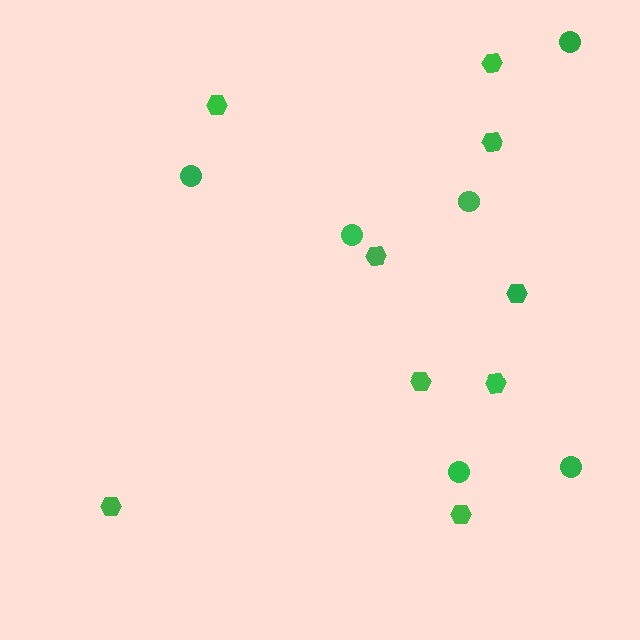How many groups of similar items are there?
There are 2 groups: one group of hexagons (9) and one group of circles (6).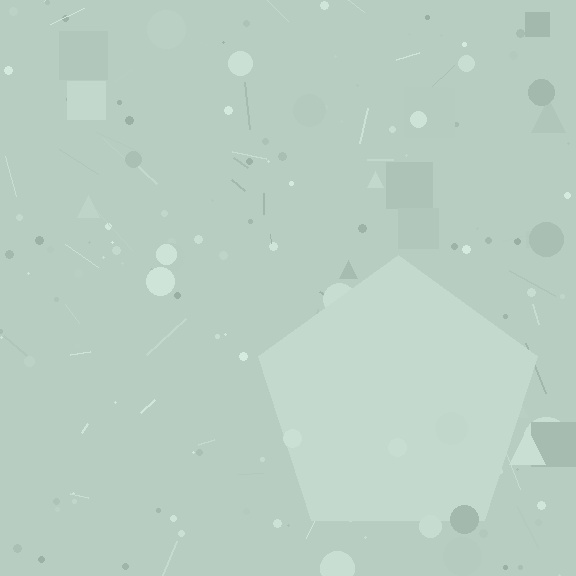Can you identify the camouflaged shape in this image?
The camouflaged shape is a pentagon.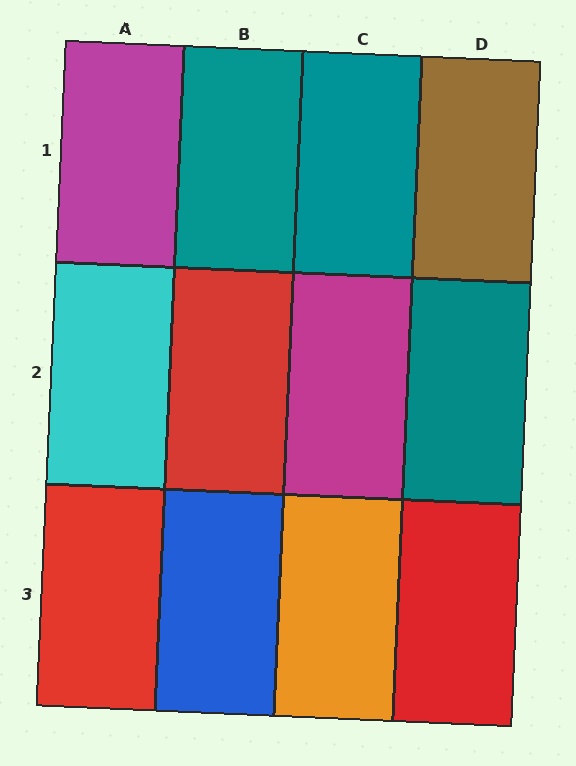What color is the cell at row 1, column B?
Teal.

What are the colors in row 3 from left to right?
Red, blue, orange, red.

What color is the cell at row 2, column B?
Red.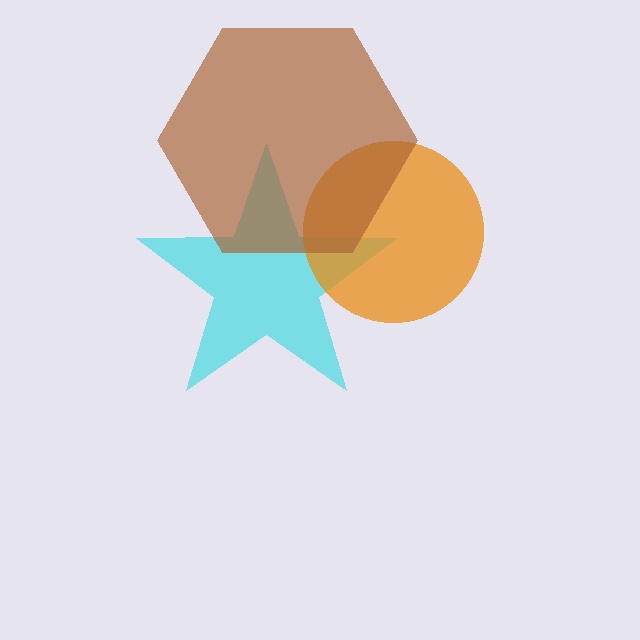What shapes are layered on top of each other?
The layered shapes are: a cyan star, an orange circle, a brown hexagon.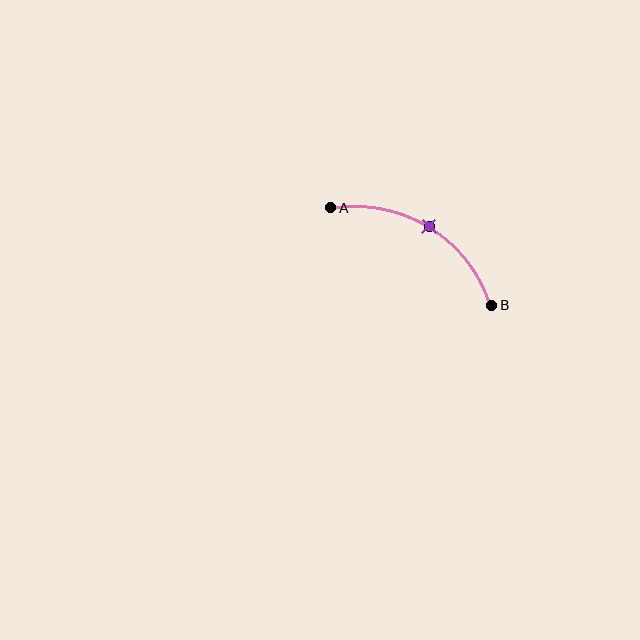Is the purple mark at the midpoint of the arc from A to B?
Yes. The purple mark lies on the arc at equal arc-length from both A and B — it is the arc midpoint.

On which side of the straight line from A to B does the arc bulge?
The arc bulges above the straight line connecting A and B.